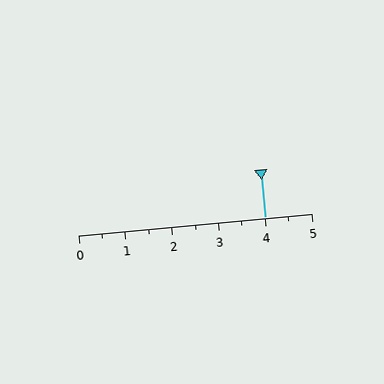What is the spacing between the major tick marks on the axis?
The major ticks are spaced 1 apart.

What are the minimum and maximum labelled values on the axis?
The axis runs from 0 to 5.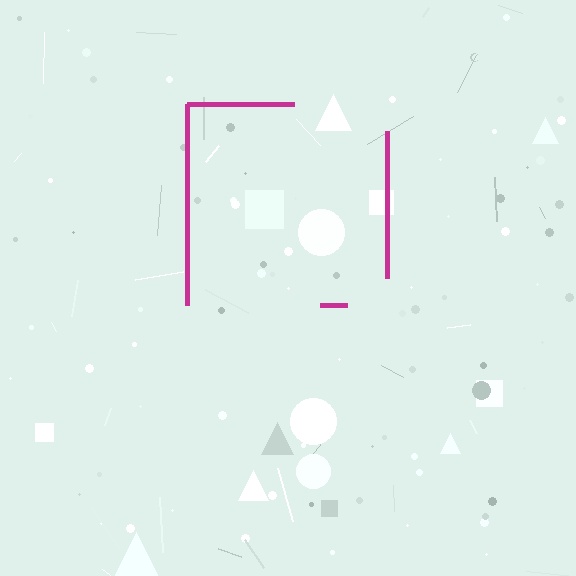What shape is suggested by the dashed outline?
The dashed outline suggests a square.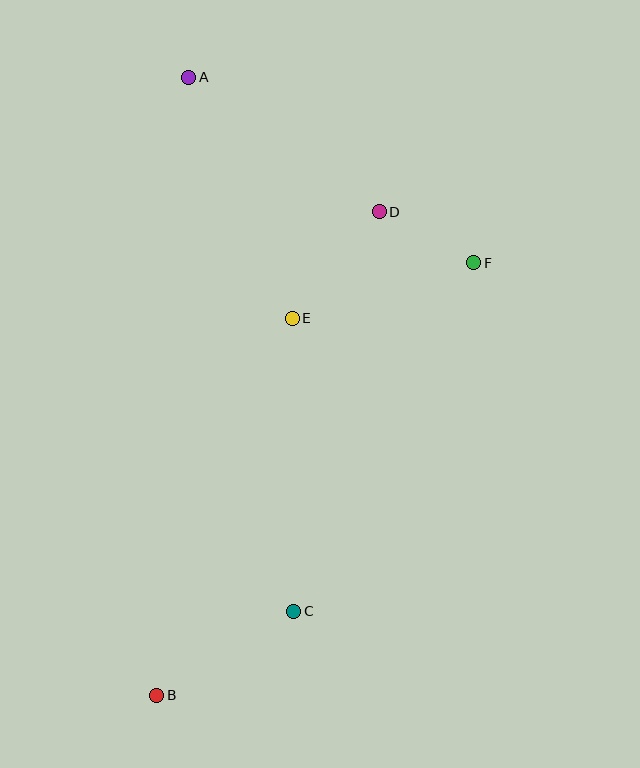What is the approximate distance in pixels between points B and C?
The distance between B and C is approximately 161 pixels.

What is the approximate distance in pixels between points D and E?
The distance between D and E is approximately 138 pixels.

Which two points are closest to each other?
Points D and F are closest to each other.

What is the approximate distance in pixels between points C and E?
The distance between C and E is approximately 293 pixels.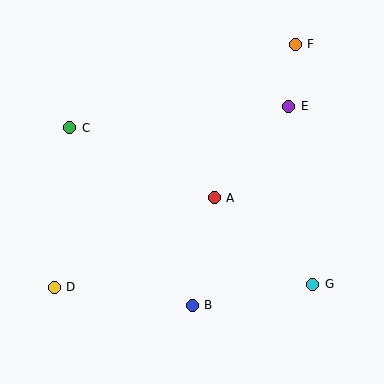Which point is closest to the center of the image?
Point A at (214, 198) is closest to the center.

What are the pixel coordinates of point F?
Point F is at (295, 44).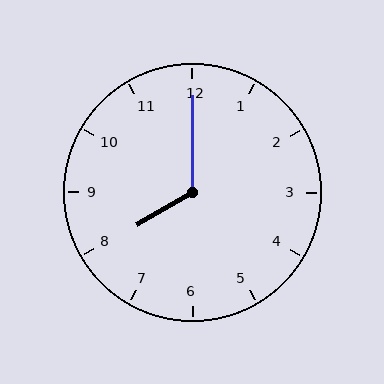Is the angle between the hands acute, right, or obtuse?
It is obtuse.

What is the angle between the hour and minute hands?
Approximately 120 degrees.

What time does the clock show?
8:00.